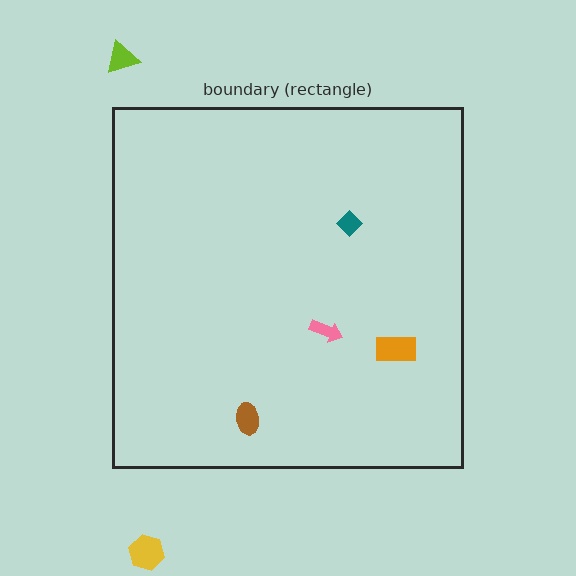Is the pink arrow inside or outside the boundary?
Inside.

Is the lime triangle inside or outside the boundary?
Outside.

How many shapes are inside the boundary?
4 inside, 2 outside.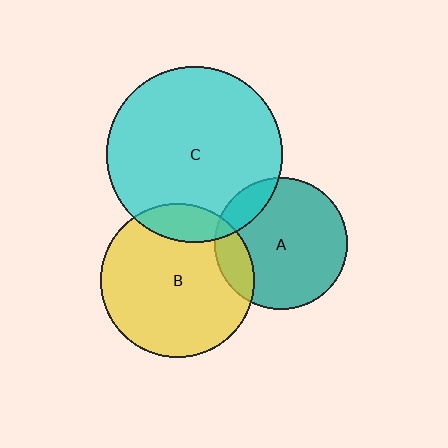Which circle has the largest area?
Circle C (cyan).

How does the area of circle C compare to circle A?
Approximately 1.8 times.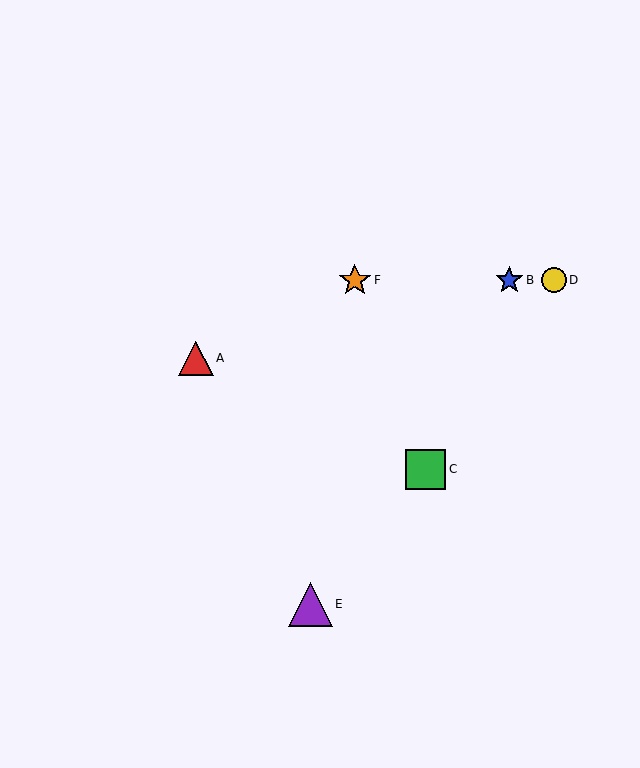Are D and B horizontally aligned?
Yes, both are at y≈280.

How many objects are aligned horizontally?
3 objects (B, D, F) are aligned horizontally.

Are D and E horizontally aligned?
No, D is at y≈280 and E is at y≈604.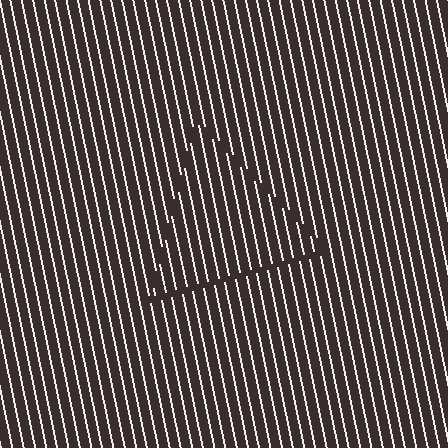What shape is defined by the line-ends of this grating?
An illusory triangle. The interior of the shape contains the same grating, shifted by half a period — the contour is defined by the phase discontinuity where line-ends from the inner and outer gratings abut.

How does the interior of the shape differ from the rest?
The interior of the shape contains the same grating, shifted by half a period — the contour is defined by the phase discontinuity where line-ends from the inner and outer gratings abut.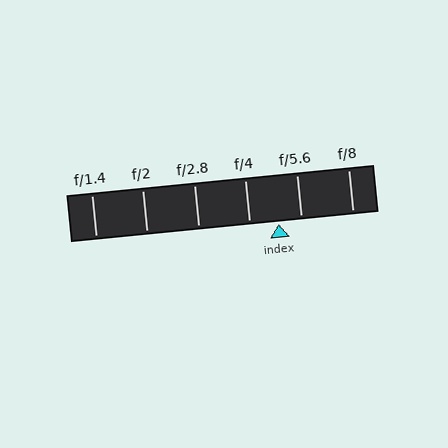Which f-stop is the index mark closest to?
The index mark is closest to f/5.6.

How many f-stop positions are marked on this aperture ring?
There are 6 f-stop positions marked.